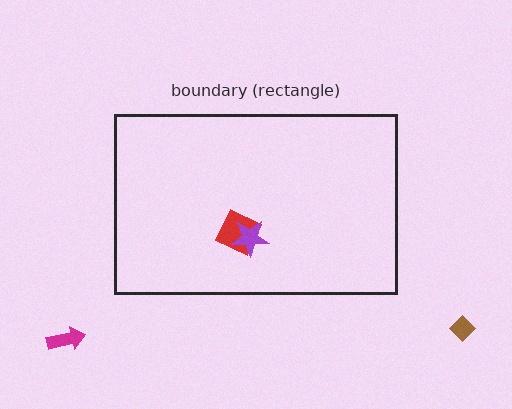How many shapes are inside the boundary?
2 inside, 2 outside.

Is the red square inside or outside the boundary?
Inside.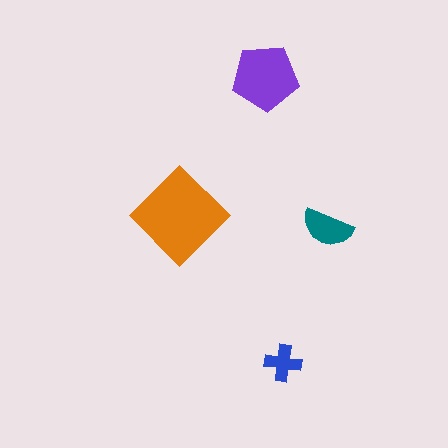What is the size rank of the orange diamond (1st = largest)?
1st.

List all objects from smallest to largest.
The blue cross, the teal semicircle, the purple pentagon, the orange diamond.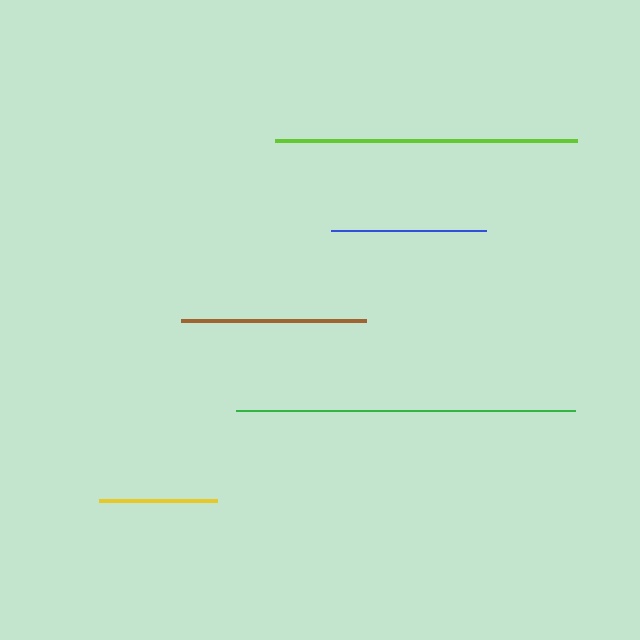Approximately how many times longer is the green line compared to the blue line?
The green line is approximately 2.2 times the length of the blue line.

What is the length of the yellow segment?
The yellow segment is approximately 118 pixels long.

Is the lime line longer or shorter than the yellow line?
The lime line is longer than the yellow line.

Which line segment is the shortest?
The yellow line is the shortest at approximately 118 pixels.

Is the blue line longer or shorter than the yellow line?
The blue line is longer than the yellow line.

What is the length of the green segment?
The green segment is approximately 339 pixels long.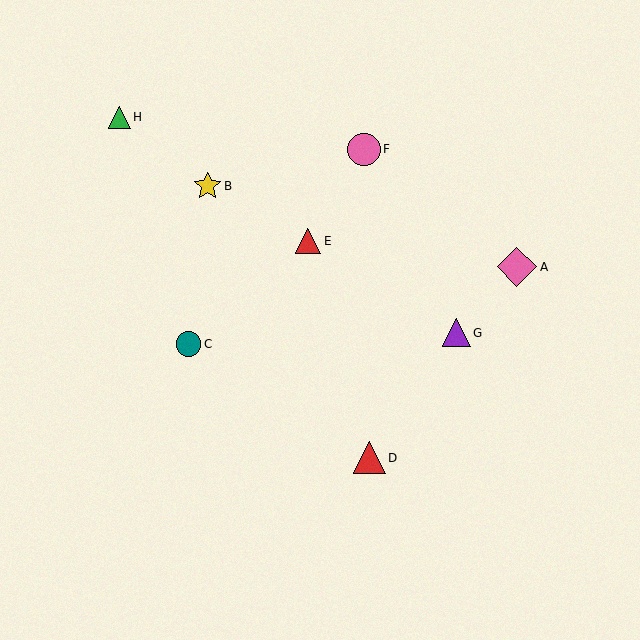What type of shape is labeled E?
Shape E is a red triangle.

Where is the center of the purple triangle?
The center of the purple triangle is at (456, 333).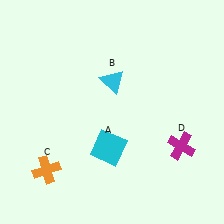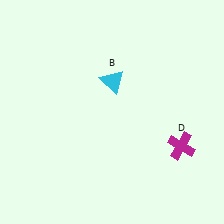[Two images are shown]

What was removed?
The orange cross (C), the cyan square (A) were removed in Image 2.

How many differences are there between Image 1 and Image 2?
There are 2 differences between the two images.